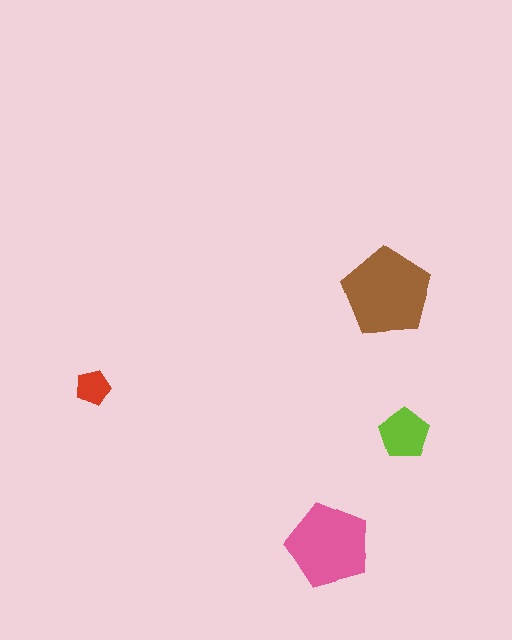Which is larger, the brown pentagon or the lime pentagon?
The brown one.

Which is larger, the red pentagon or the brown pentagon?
The brown one.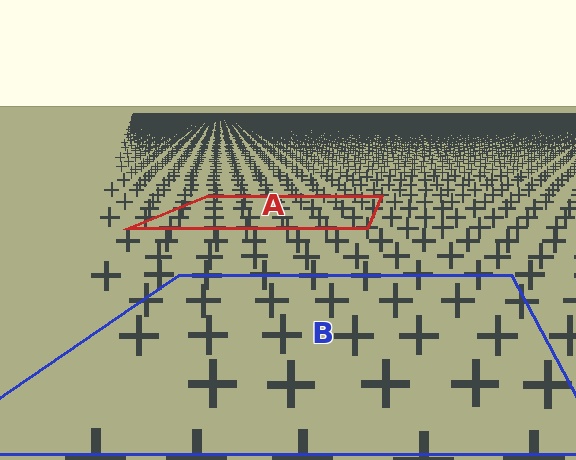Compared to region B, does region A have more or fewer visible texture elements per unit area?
Region A has more texture elements per unit area — they are packed more densely because it is farther away.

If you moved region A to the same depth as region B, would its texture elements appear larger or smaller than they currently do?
They would appear larger. At a closer depth, the same texture elements are projected at a bigger on-screen size.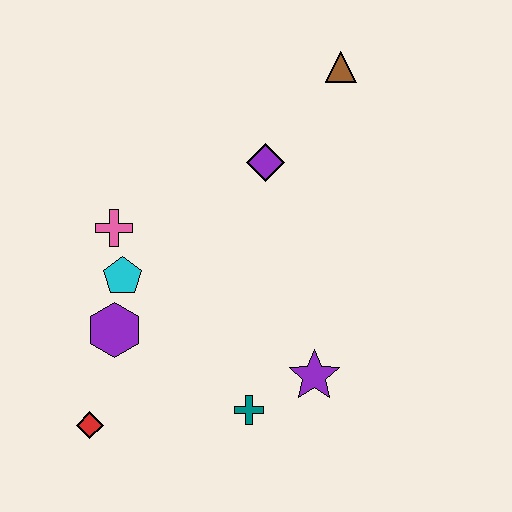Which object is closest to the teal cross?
The purple star is closest to the teal cross.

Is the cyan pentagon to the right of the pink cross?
Yes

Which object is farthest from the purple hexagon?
The brown triangle is farthest from the purple hexagon.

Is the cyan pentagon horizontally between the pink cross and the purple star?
Yes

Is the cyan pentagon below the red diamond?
No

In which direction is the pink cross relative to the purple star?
The pink cross is to the left of the purple star.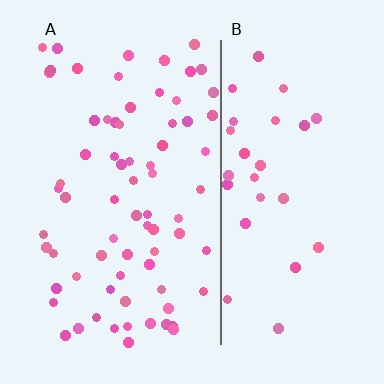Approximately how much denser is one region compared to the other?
Approximately 2.4× — region A over region B.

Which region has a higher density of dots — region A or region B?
A (the left).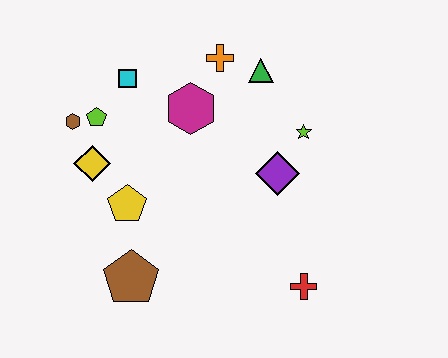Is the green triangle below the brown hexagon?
No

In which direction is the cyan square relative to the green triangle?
The cyan square is to the left of the green triangle.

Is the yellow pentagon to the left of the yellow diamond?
No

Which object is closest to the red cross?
The purple diamond is closest to the red cross.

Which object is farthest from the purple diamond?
The brown hexagon is farthest from the purple diamond.